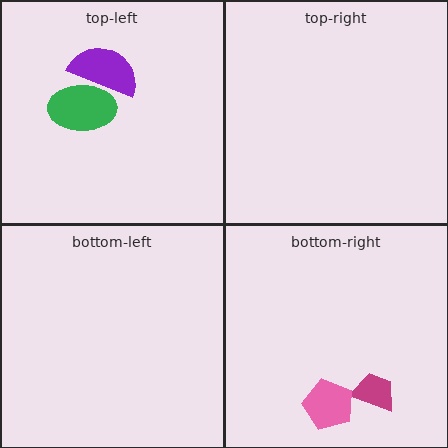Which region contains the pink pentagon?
The bottom-right region.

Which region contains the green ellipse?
The top-left region.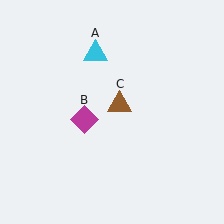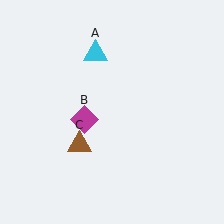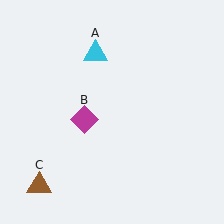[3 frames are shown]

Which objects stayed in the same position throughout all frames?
Cyan triangle (object A) and magenta diamond (object B) remained stationary.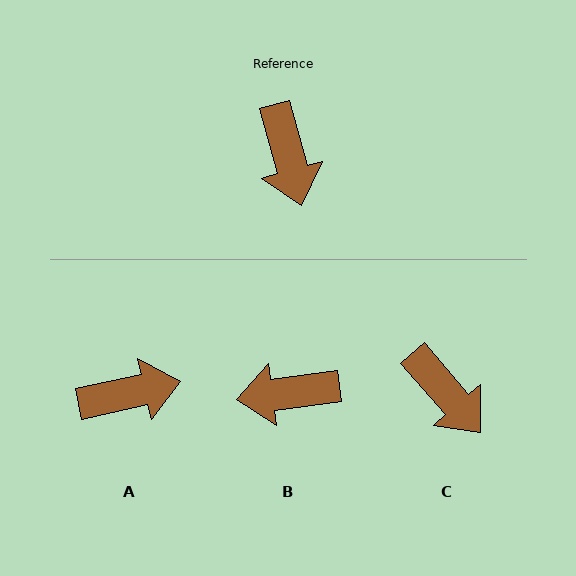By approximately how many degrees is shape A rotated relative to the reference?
Approximately 87 degrees counter-clockwise.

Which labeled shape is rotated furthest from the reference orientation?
B, about 98 degrees away.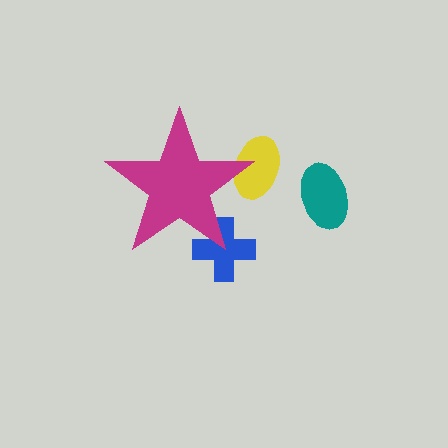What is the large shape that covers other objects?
A magenta star.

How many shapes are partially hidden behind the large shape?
2 shapes are partially hidden.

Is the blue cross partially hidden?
Yes, the blue cross is partially hidden behind the magenta star.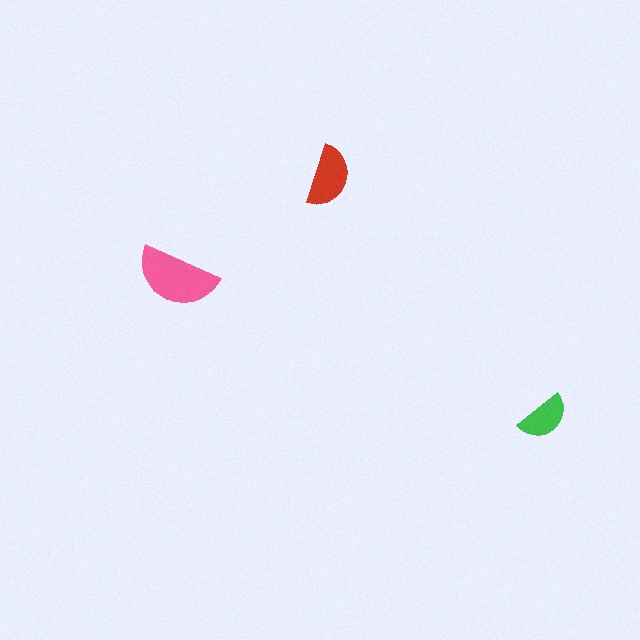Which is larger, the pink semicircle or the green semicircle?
The pink one.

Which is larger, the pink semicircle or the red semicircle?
The pink one.